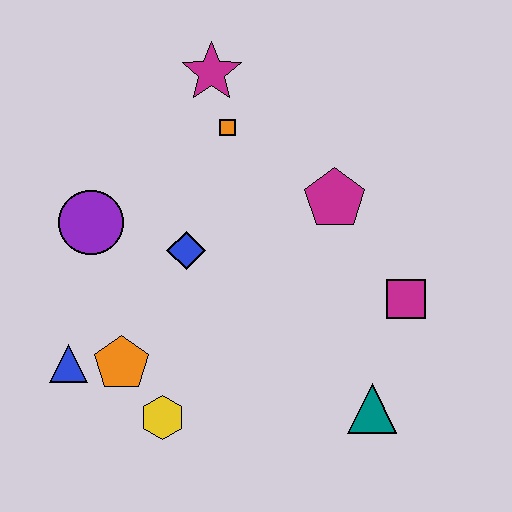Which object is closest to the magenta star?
The orange square is closest to the magenta star.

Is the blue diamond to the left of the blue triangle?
No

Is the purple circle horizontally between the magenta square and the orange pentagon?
No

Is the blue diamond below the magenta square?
No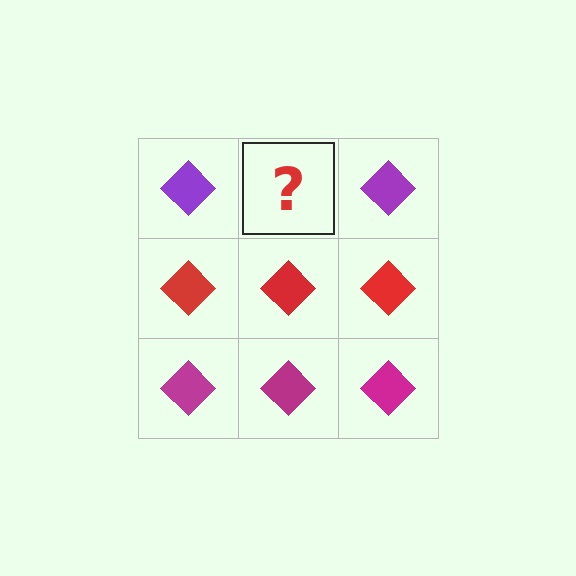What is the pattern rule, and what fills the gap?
The rule is that each row has a consistent color. The gap should be filled with a purple diamond.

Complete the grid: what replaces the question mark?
The question mark should be replaced with a purple diamond.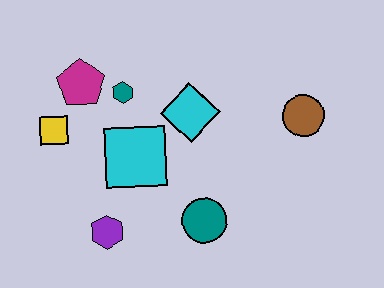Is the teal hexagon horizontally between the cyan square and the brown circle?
No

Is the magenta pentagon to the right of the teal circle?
No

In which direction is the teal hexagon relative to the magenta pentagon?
The teal hexagon is to the right of the magenta pentagon.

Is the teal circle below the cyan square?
Yes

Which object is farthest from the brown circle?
The yellow square is farthest from the brown circle.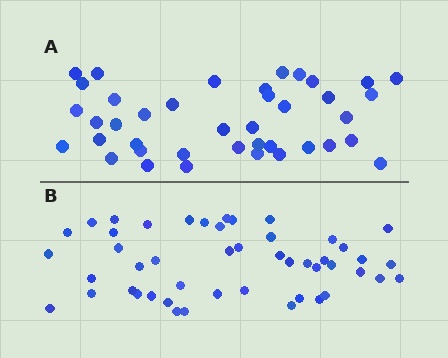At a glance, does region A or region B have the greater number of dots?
Region B (the bottom region) has more dots.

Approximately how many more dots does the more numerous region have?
Region B has roughly 8 or so more dots than region A.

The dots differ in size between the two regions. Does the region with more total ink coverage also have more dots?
No. Region A has more total ink coverage because its dots are larger, but region B actually contains more individual dots. Total area can be misleading — the number of items is what matters here.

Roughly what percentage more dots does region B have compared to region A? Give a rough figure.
About 20% more.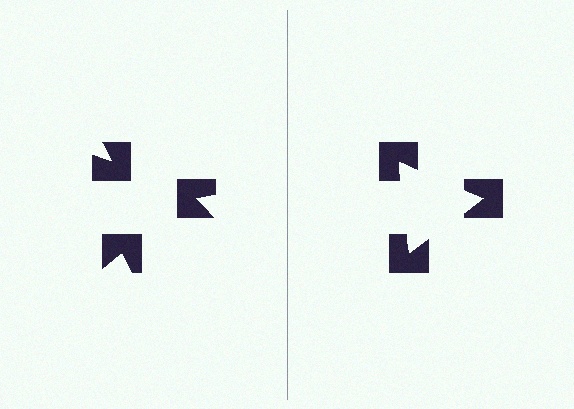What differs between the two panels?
The notched squares are positioned identically on both sides; only the wedge orientations differ. On the right they align to a triangle; on the left they are misaligned.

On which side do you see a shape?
An illusory triangle appears on the right side. On the left side the wedge cuts are rotated, so no coherent shape forms.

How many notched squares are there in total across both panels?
6 — 3 on each side.